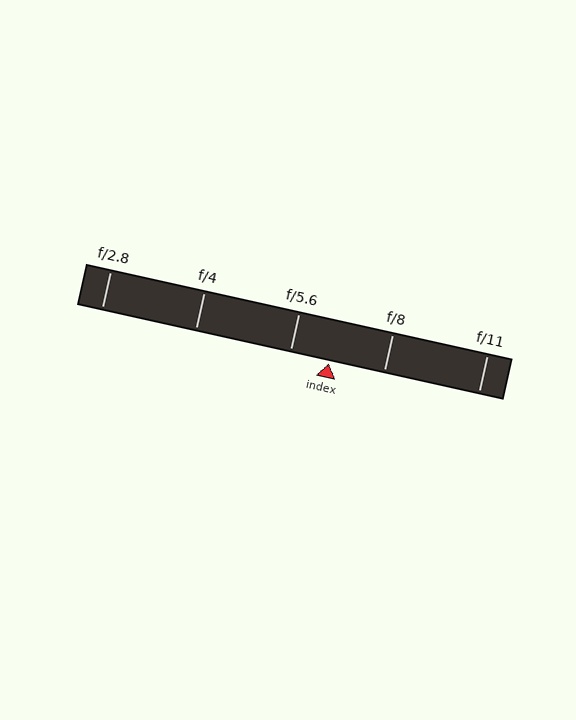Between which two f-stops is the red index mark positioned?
The index mark is between f/5.6 and f/8.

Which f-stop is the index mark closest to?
The index mark is closest to f/5.6.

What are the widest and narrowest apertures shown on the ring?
The widest aperture shown is f/2.8 and the narrowest is f/11.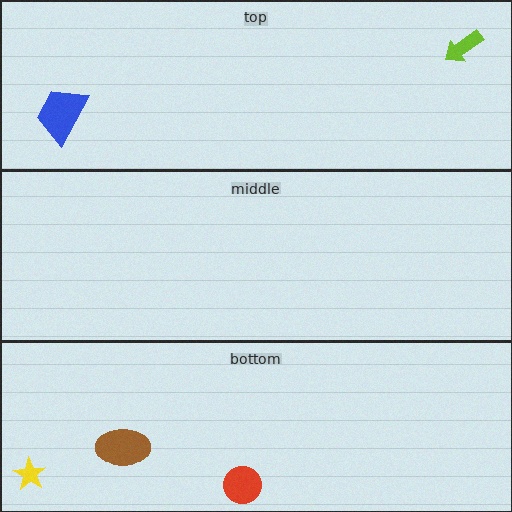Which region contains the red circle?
The bottom region.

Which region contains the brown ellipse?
The bottom region.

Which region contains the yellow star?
The bottom region.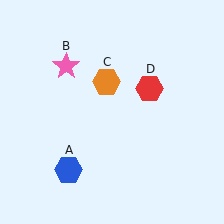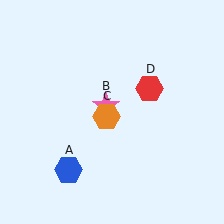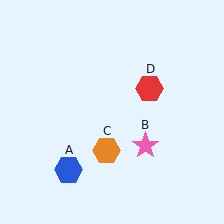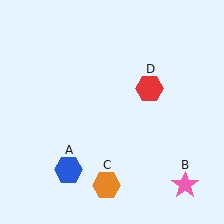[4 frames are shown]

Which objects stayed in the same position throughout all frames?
Blue hexagon (object A) and red hexagon (object D) remained stationary.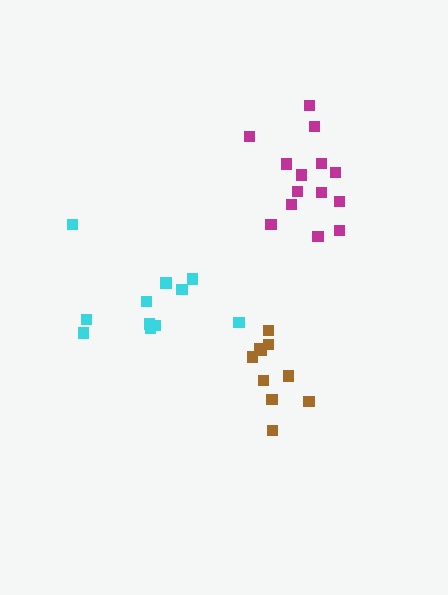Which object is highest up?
The magenta cluster is topmost.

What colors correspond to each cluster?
The clusters are colored: brown, cyan, magenta.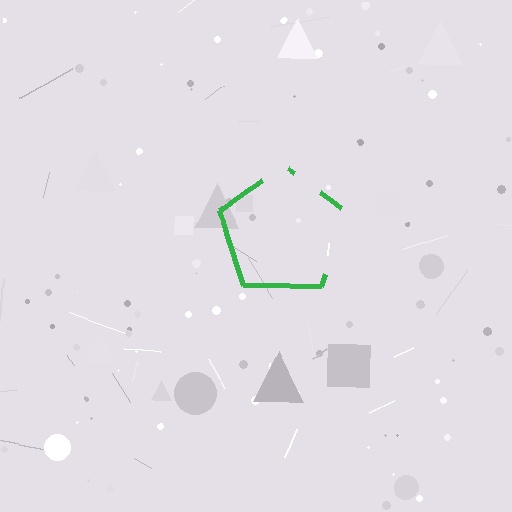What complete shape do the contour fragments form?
The contour fragments form a pentagon.